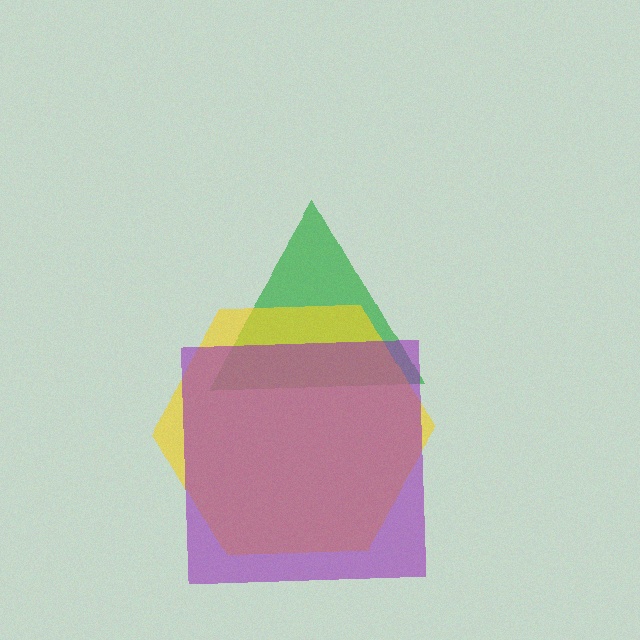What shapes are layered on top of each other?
The layered shapes are: a green triangle, a yellow hexagon, a purple square.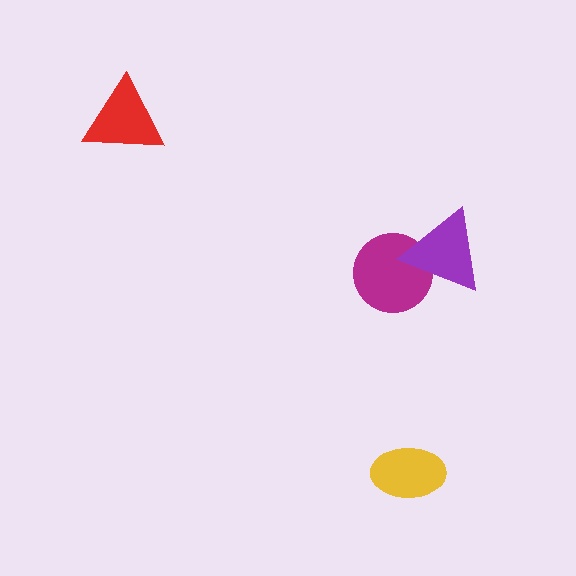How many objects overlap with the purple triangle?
1 object overlaps with the purple triangle.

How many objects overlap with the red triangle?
0 objects overlap with the red triangle.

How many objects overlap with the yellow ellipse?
0 objects overlap with the yellow ellipse.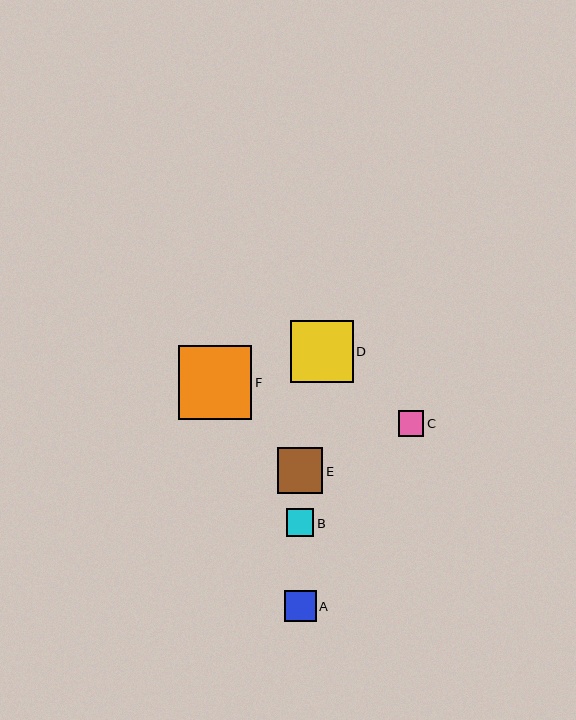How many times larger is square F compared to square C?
Square F is approximately 2.9 times the size of square C.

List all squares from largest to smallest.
From largest to smallest: F, D, E, A, B, C.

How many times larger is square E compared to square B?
Square E is approximately 1.6 times the size of square B.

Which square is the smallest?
Square C is the smallest with a size of approximately 26 pixels.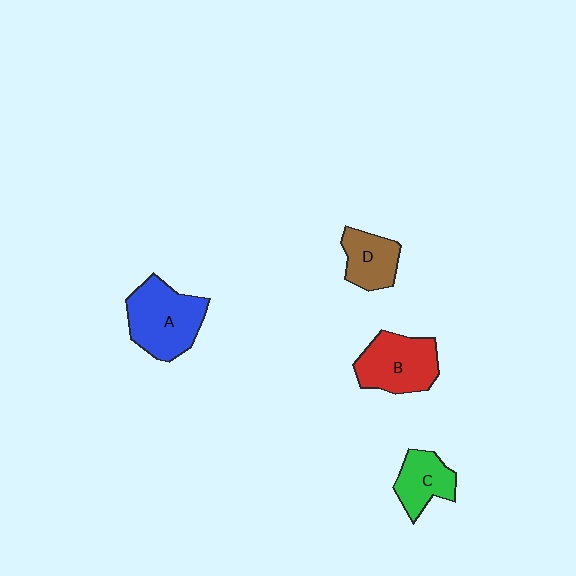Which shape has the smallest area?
Shape D (brown).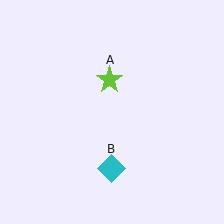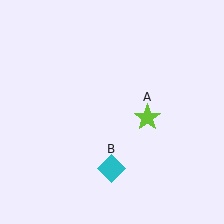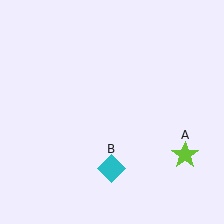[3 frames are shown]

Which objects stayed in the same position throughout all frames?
Cyan diamond (object B) remained stationary.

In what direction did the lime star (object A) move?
The lime star (object A) moved down and to the right.